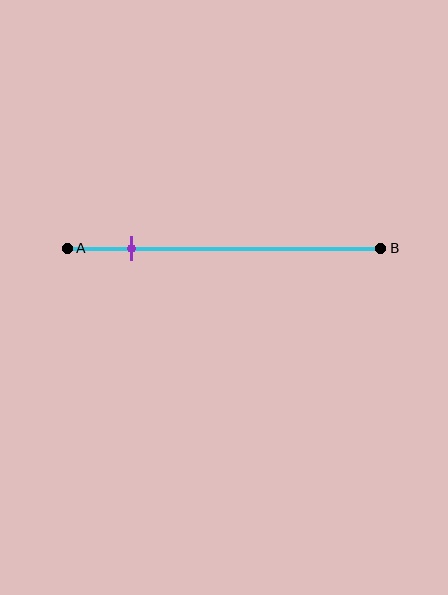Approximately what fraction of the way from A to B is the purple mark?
The purple mark is approximately 20% of the way from A to B.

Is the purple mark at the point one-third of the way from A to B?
No, the mark is at about 20% from A, not at the 33% one-third point.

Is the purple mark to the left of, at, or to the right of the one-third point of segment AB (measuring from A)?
The purple mark is to the left of the one-third point of segment AB.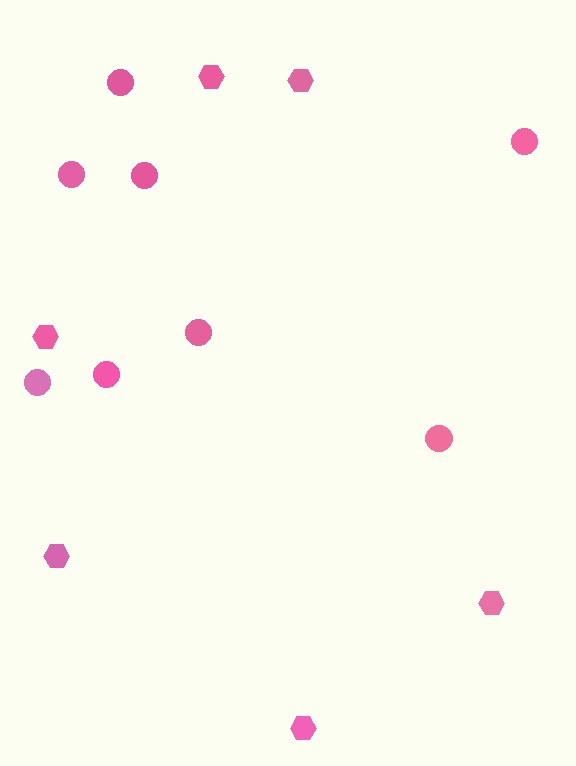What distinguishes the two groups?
There are 2 groups: one group of circles (8) and one group of hexagons (6).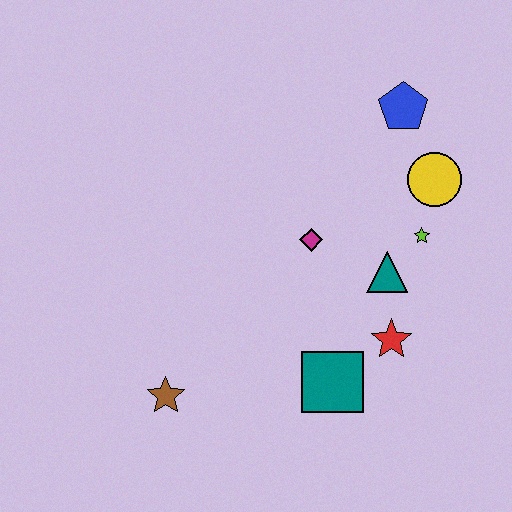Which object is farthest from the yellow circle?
The brown star is farthest from the yellow circle.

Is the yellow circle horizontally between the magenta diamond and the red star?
No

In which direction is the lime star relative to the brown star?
The lime star is to the right of the brown star.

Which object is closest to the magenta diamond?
The teal triangle is closest to the magenta diamond.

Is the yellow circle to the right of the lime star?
Yes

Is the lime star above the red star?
Yes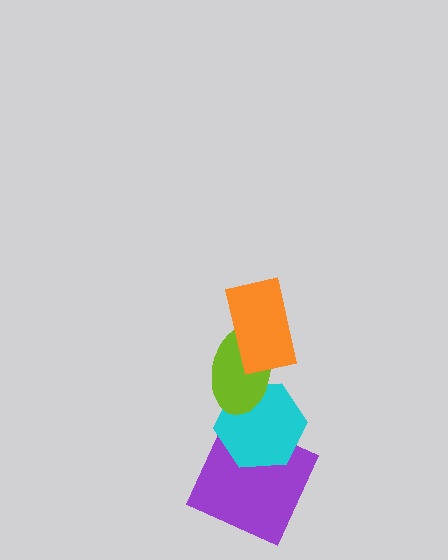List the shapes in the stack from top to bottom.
From top to bottom: the orange rectangle, the lime ellipse, the cyan hexagon, the purple square.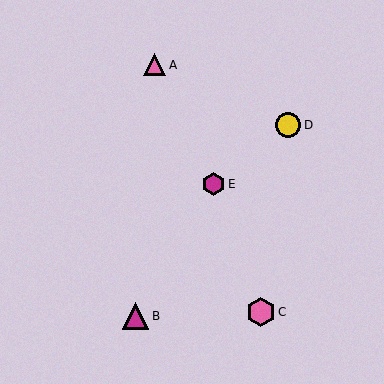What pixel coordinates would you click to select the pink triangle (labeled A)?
Click at (155, 65) to select the pink triangle A.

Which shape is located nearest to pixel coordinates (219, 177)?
The magenta hexagon (labeled E) at (213, 184) is nearest to that location.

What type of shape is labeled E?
Shape E is a magenta hexagon.